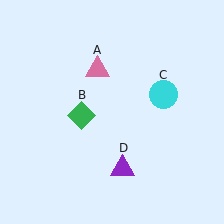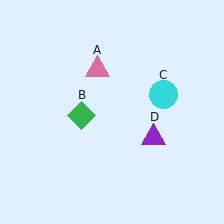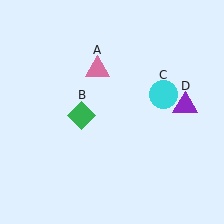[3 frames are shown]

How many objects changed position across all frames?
1 object changed position: purple triangle (object D).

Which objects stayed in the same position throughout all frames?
Pink triangle (object A) and green diamond (object B) and cyan circle (object C) remained stationary.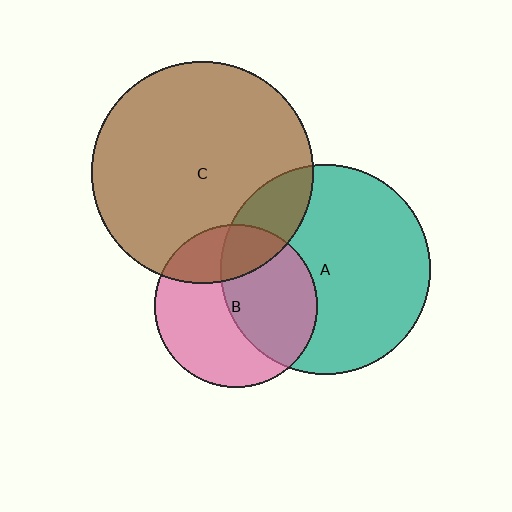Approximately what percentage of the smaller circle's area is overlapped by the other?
Approximately 20%.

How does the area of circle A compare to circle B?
Approximately 1.7 times.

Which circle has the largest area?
Circle C (brown).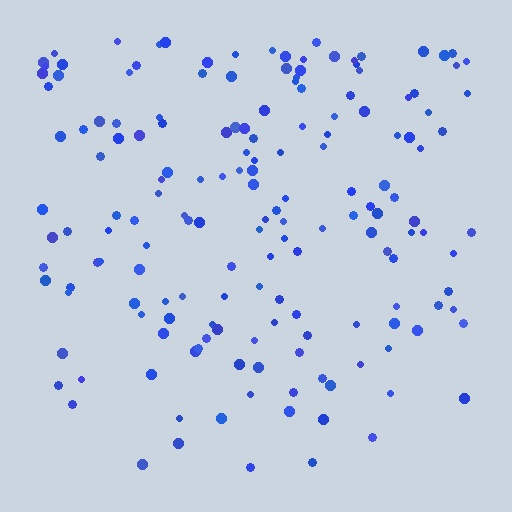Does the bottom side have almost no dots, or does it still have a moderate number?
Still a moderate number, just noticeably fewer than the top.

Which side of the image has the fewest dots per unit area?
The bottom.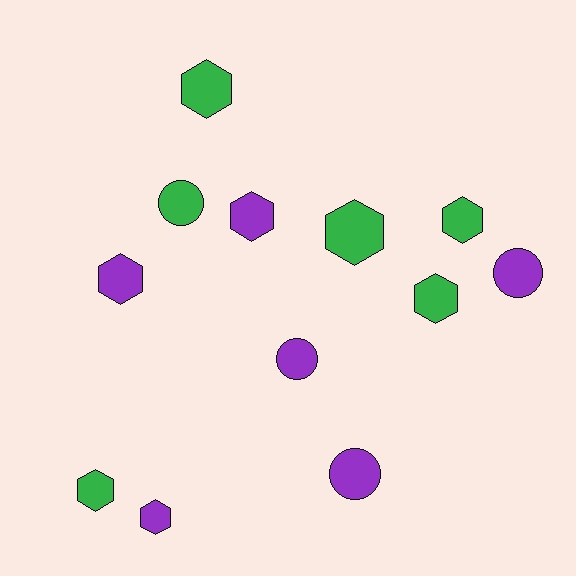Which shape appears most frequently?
Hexagon, with 8 objects.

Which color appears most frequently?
Green, with 6 objects.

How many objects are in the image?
There are 12 objects.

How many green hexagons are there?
There are 5 green hexagons.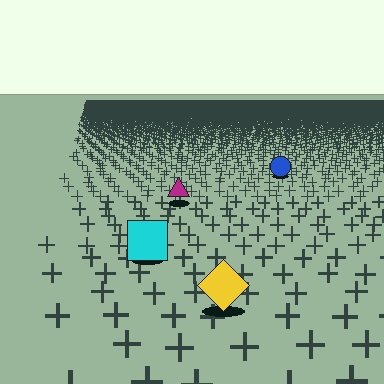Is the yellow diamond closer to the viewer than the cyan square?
Yes. The yellow diamond is closer — you can tell from the texture gradient: the ground texture is coarser near it.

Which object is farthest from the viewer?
The blue circle is farthest from the viewer. It appears smaller and the ground texture around it is denser.